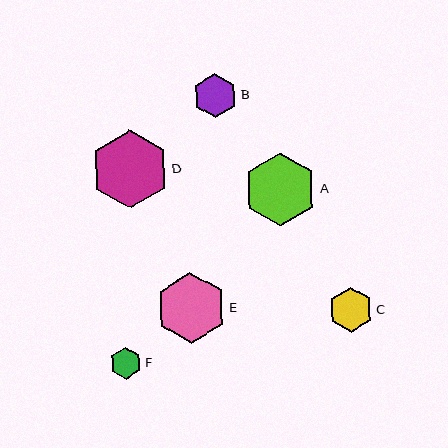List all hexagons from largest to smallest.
From largest to smallest: D, A, E, C, B, F.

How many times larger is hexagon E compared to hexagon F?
Hexagon E is approximately 2.2 times the size of hexagon F.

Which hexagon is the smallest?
Hexagon F is the smallest with a size of approximately 32 pixels.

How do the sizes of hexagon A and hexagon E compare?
Hexagon A and hexagon E are approximately the same size.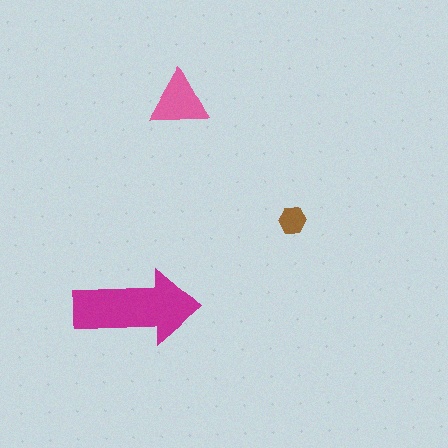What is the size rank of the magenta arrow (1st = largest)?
1st.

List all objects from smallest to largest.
The brown hexagon, the pink triangle, the magenta arrow.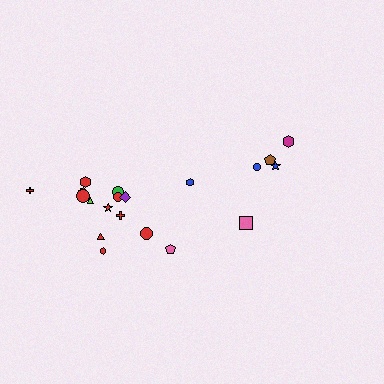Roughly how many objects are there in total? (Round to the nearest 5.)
Roughly 20 objects in total.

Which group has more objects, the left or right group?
The left group.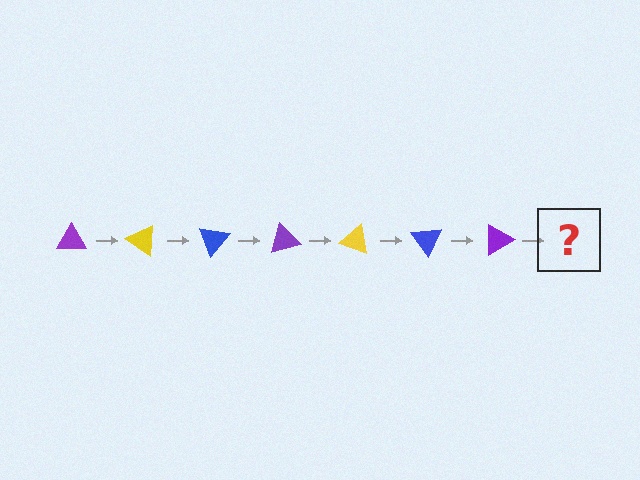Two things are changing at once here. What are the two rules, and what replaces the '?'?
The two rules are that it rotates 35 degrees each step and the color cycles through purple, yellow, and blue. The '?' should be a yellow triangle, rotated 245 degrees from the start.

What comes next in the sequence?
The next element should be a yellow triangle, rotated 245 degrees from the start.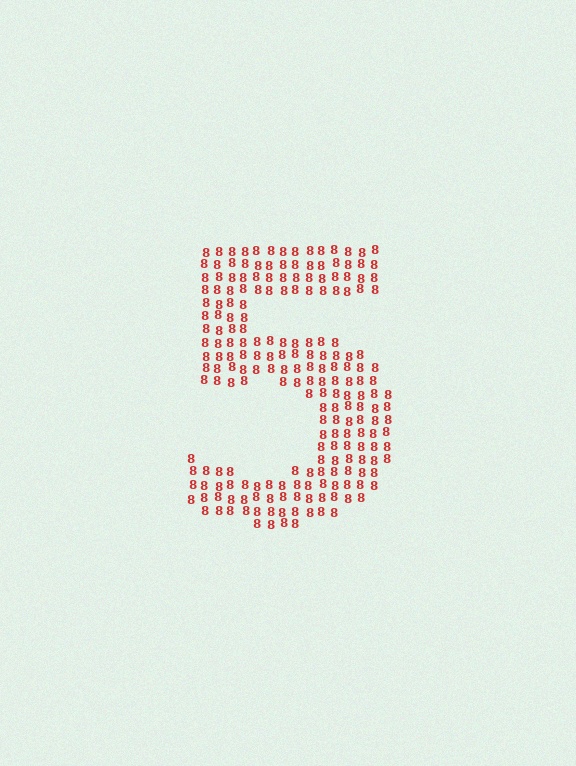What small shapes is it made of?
It is made of small digit 8's.